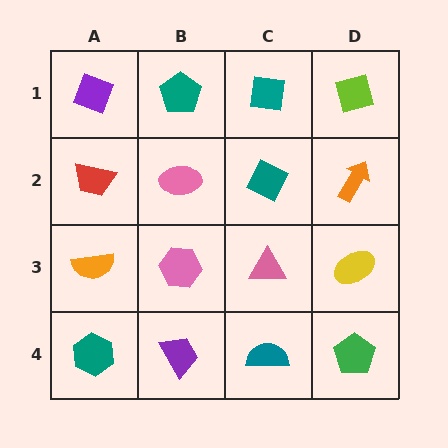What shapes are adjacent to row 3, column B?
A pink ellipse (row 2, column B), a purple trapezoid (row 4, column B), an orange semicircle (row 3, column A), a pink triangle (row 3, column C).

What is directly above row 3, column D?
An orange arrow.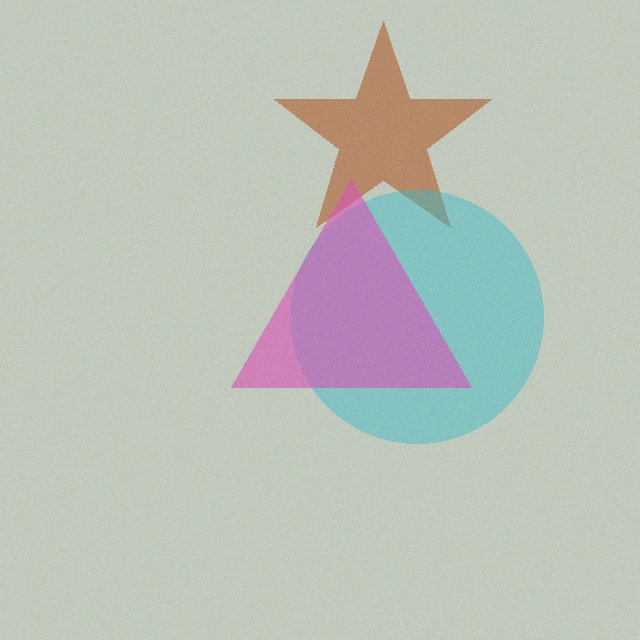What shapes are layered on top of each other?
The layered shapes are: a brown star, a cyan circle, a pink triangle.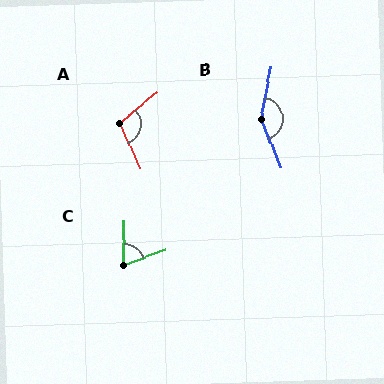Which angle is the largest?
B, at approximately 147 degrees.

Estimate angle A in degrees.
Approximately 104 degrees.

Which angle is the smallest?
C, at approximately 69 degrees.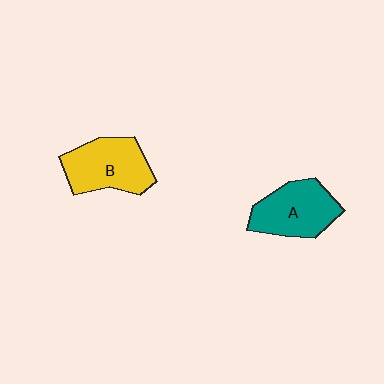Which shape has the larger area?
Shape B (yellow).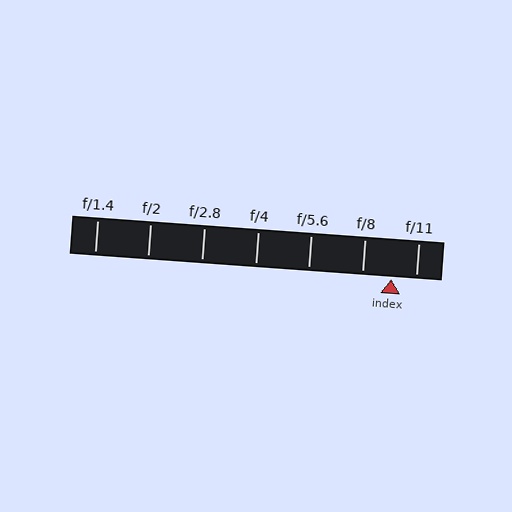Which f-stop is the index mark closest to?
The index mark is closest to f/11.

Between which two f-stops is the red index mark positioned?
The index mark is between f/8 and f/11.